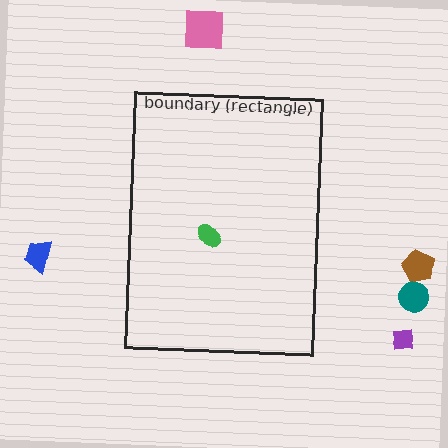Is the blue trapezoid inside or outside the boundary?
Outside.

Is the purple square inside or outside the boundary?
Outside.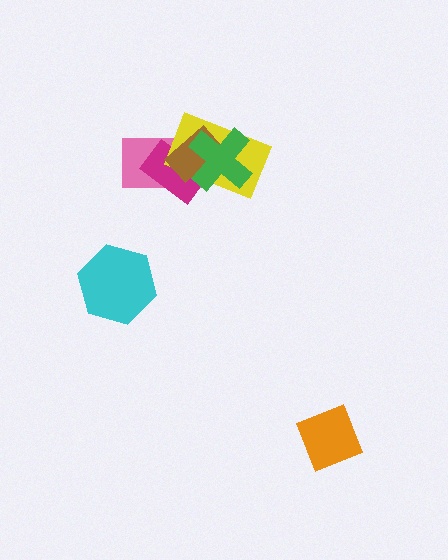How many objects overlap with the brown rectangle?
4 objects overlap with the brown rectangle.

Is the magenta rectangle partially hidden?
Yes, it is partially covered by another shape.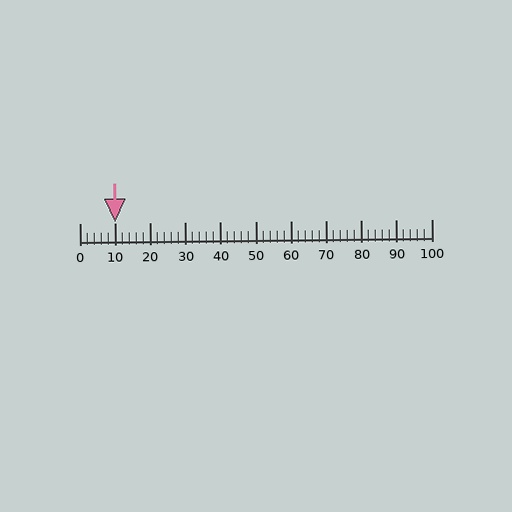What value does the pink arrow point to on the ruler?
The pink arrow points to approximately 10.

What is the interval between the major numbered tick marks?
The major tick marks are spaced 10 units apart.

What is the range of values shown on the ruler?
The ruler shows values from 0 to 100.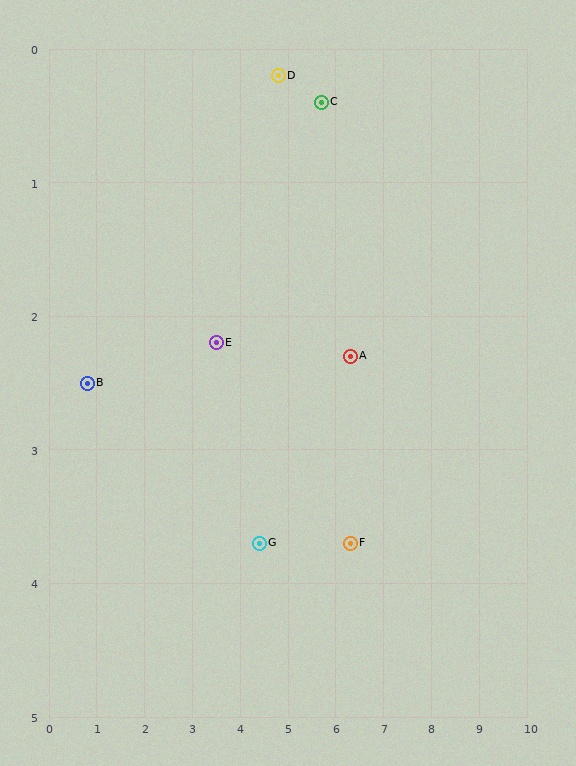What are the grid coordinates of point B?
Point B is at approximately (0.8, 2.5).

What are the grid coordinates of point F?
Point F is at approximately (6.3, 3.7).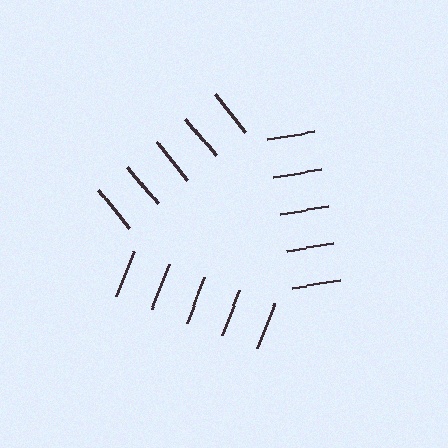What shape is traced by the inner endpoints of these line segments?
An illusory triangle — the line segments terminate on its edges but no continuous stroke is drawn.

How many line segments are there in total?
15 — 5 along each of the 3 edges.